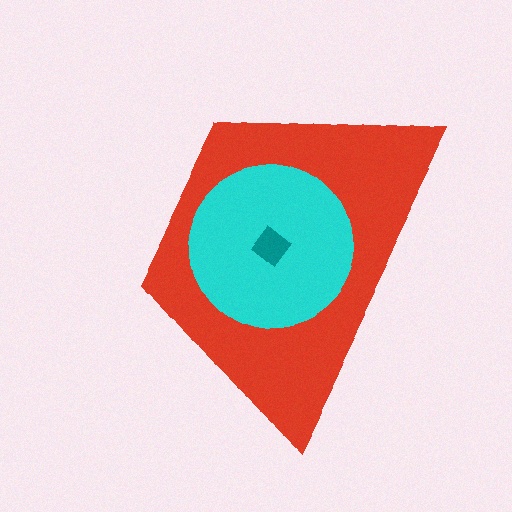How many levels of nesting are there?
3.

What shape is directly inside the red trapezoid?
The cyan circle.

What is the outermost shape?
The red trapezoid.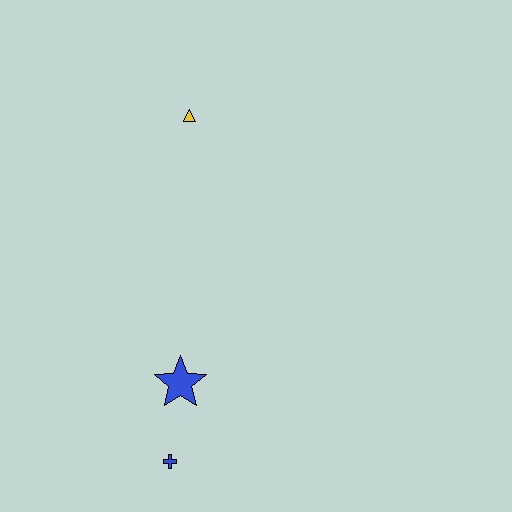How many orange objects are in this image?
There are no orange objects.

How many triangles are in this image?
There is 1 triangle.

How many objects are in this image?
There are 3 objects.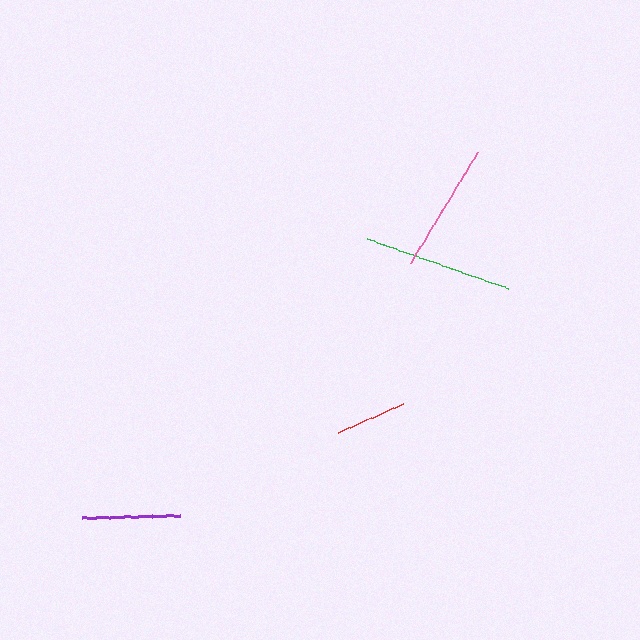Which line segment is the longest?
The green line is the longest at approximately 150 pixels.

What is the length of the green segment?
The green segment is approximately 150 pixels long.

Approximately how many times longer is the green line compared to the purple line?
The green line is approximately 1.5 times the length of the purple line.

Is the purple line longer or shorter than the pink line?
The pink line is longer than the purple line.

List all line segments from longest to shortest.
From longest to shortest: green, pink, purple, red.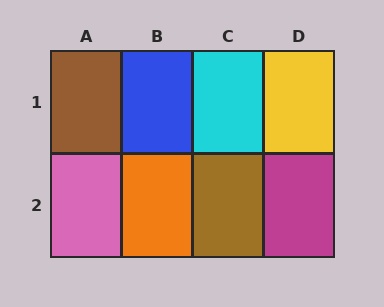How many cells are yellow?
1 cell is yellow.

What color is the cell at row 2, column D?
Magenta.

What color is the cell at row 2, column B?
Orange.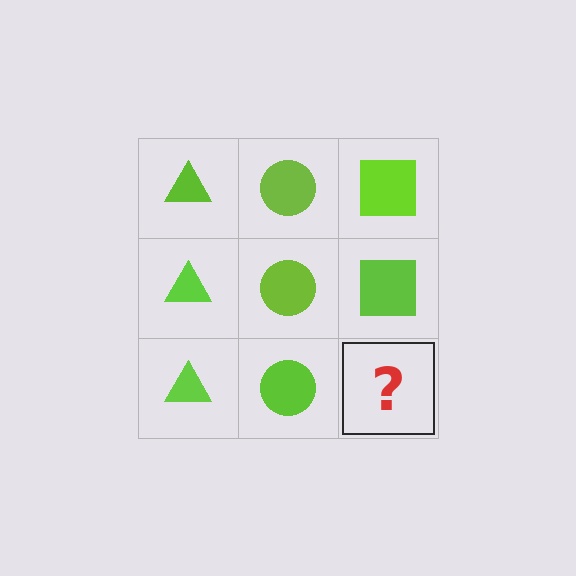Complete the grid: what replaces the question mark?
The question mark should be replaced with a lime square.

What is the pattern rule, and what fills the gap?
The rule is that each column has a consistent shape. The gap should be filled with a lime square.